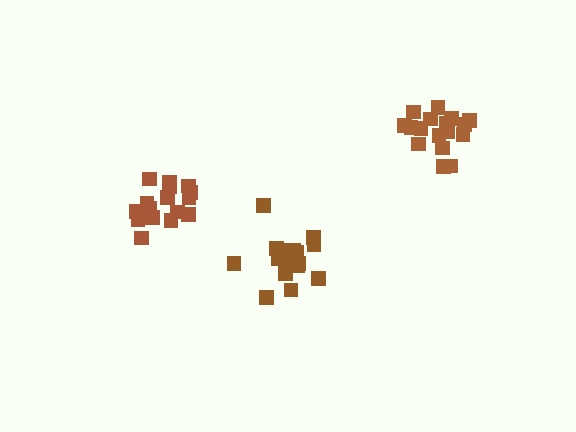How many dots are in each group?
Group 1: 17 dots, Group 2: 18 dots, Group 3: 17 dots (52 total).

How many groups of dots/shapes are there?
There are 3 groups.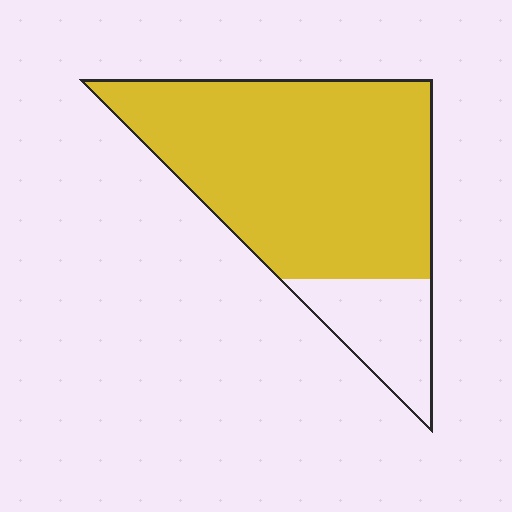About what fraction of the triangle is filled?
About four fifths (4/5).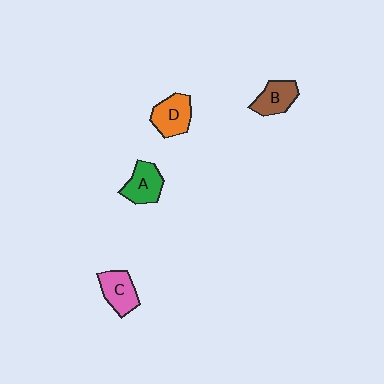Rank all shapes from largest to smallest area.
From largest to smallest: D (orange), A (green), C (pink), B (brown).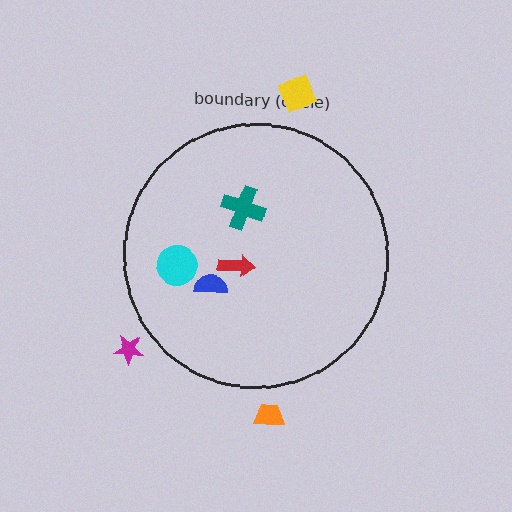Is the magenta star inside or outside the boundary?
Outside.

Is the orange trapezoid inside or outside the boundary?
Outside.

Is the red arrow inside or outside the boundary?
Inside.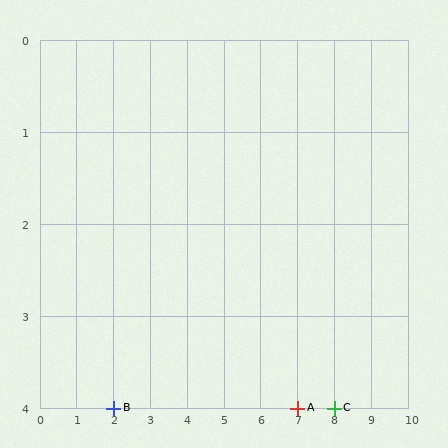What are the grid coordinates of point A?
Point A is at grid coordinates (7, 4).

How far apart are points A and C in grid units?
Points A and C are 1 column apart.